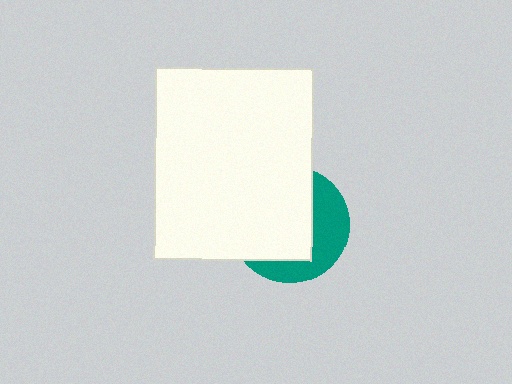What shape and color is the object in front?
The object in front is a white rectangle.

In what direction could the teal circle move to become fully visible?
The teal circle could move toward the lower-right. That would shift it out from behind the white rectangle entirely.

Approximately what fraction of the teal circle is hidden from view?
Roughly 64% of the teal circle is hidden behind the white rectangle.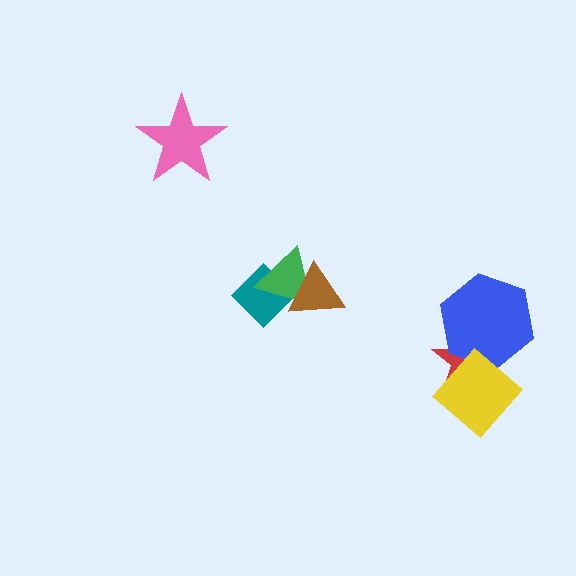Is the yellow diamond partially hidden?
No, no other shape covers it.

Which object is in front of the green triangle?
The brown triangle is in front of the green triangle.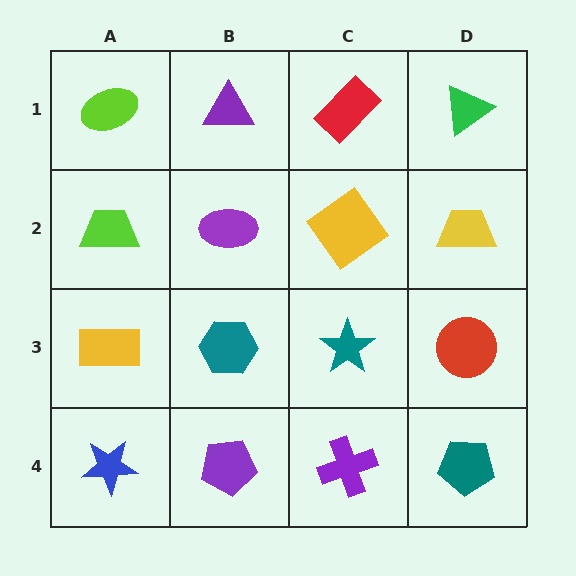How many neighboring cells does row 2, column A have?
3.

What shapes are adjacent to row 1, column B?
A purple ellipse (row 2, column B), a lime ellipse (row 1, column A), a red rectangle (row 1, column C).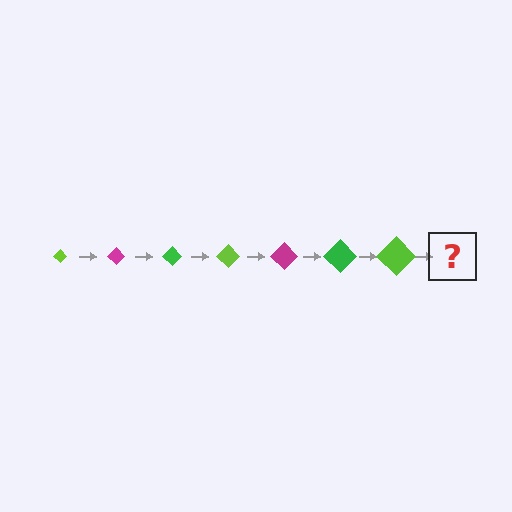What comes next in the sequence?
The next element should be a magenta diamond, larger than the previous one.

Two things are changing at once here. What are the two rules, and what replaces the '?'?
The two rules are that the diamond grows larger each step and the color cycles through lime, magenta, and green. The '?' should be a magenta diamond, larger than the previous one.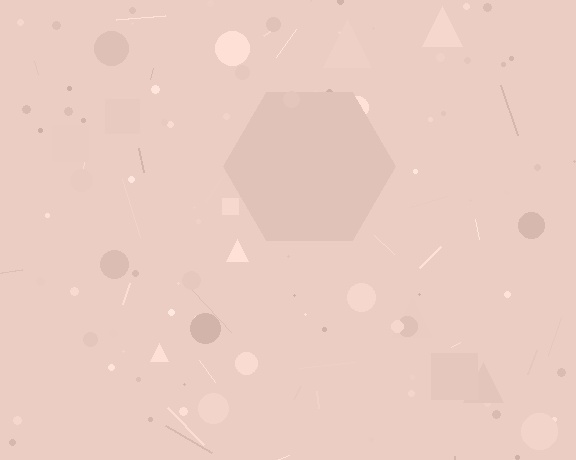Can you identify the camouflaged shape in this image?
The camouflaged shape is a hexagon.